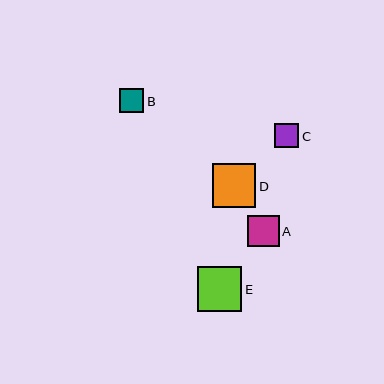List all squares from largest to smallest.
From largest to smallest: E, D, A, C, B.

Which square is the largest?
Square E is the largest with a size of approximately 45 pixels.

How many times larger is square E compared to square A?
Square E is approximately 1.4 times the size of square A.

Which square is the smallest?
Square B is the smallest with a size of approximately 24 pixels.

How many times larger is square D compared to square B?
Square D is approximately 1.8 times the size of square B.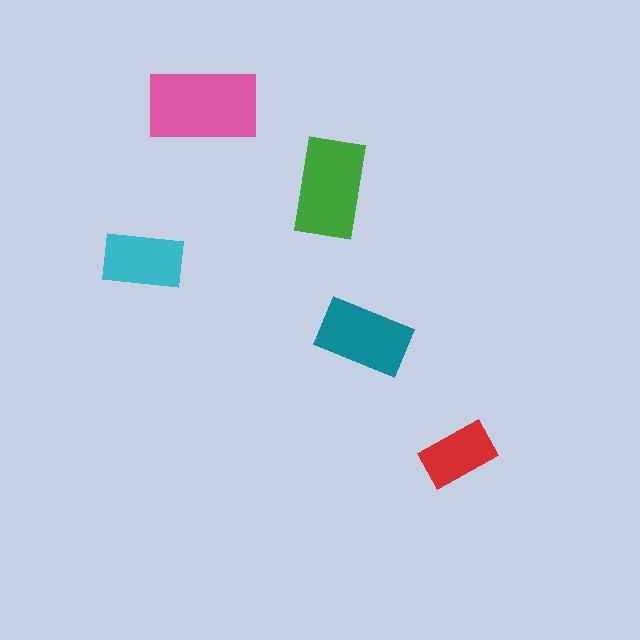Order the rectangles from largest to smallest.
the pink one, the green one, the teal one, the cyan one, the red one.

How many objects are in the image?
There are 5 objects in the image.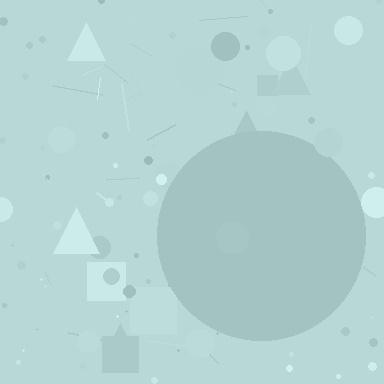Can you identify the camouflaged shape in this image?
The camouflaged shape is a circle.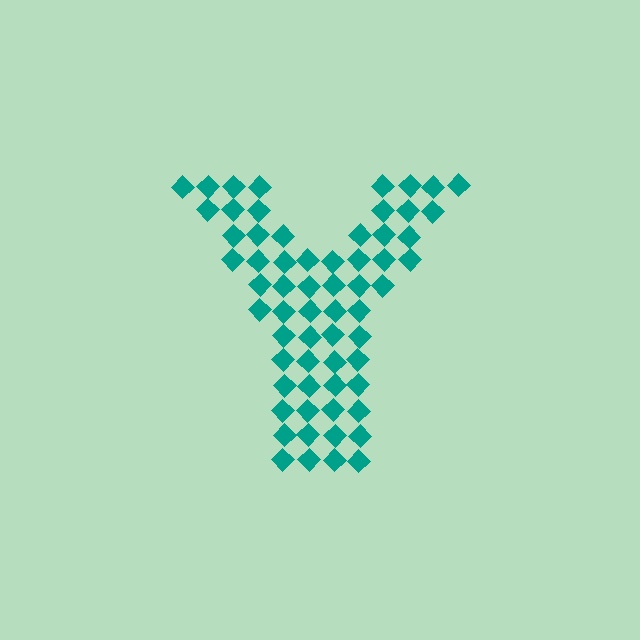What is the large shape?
The large shape is the letter Y.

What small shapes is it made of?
It is made of small diamonds.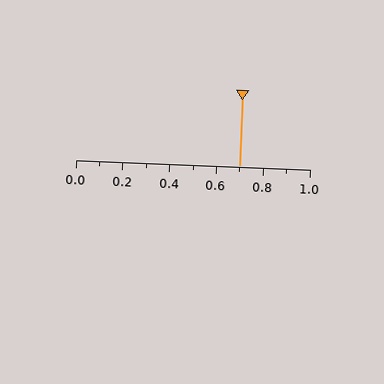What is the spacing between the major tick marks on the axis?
The major ticks are spaced 0.2 apart.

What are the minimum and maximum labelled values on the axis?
The axis runs from 0.0 to 1.0.